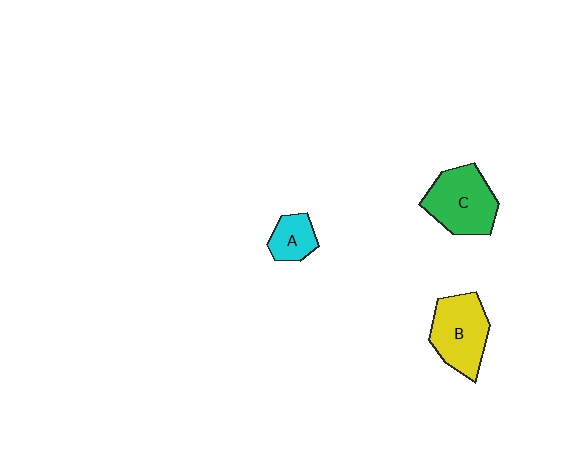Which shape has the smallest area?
Shape A (cyan).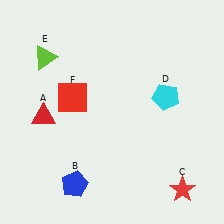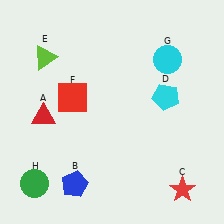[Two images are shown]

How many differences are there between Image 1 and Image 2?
There are 2 differences between the two images.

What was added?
A cyan circle (G), a green circle (H) were added in Image 2.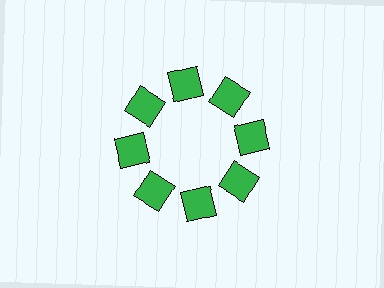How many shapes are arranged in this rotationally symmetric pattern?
There are 8 shapes, arranged in 8 groups of 1.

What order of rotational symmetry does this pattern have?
This pattern has 8-fold rotational symmetry.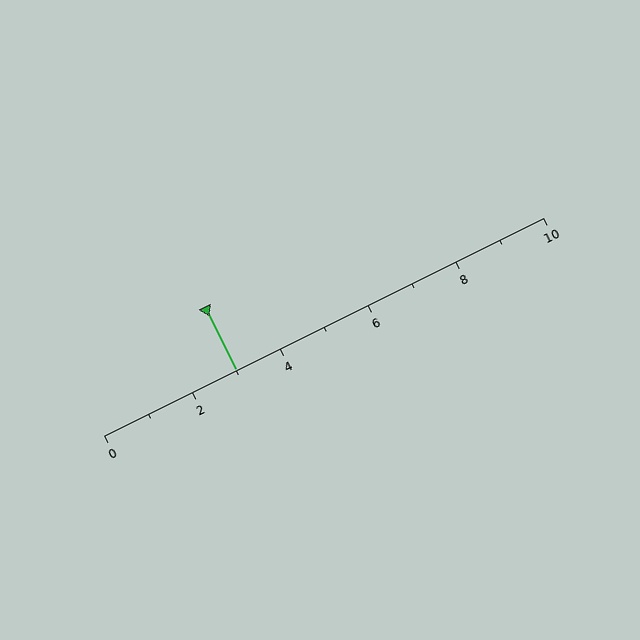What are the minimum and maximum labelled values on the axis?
The axis runs from 0 to 10.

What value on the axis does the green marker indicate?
The marker indicates approximately 3.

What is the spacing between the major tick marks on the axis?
The major ticks are spaced 2 apart.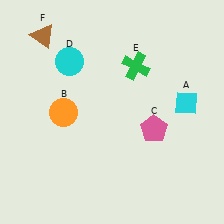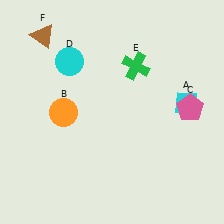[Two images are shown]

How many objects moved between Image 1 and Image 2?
1 object moved between the two images.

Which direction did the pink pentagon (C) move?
The pink pentagon (C) moved right.